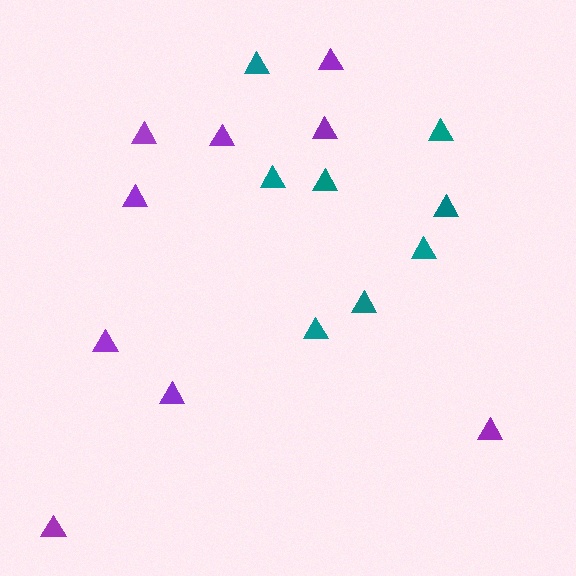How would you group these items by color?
There are 2 groups: one group of teal triangles (8) and one group of purple triangles (9).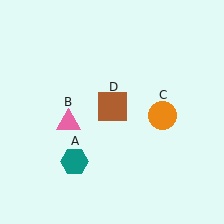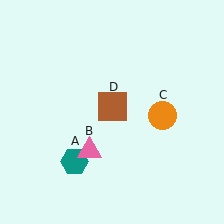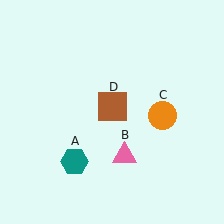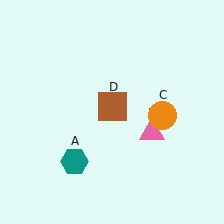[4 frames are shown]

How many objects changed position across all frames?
1 object changed position: pink triangle (object B).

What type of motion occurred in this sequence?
The pink triangle (object B) rotated counterclockwise around the center of the scene.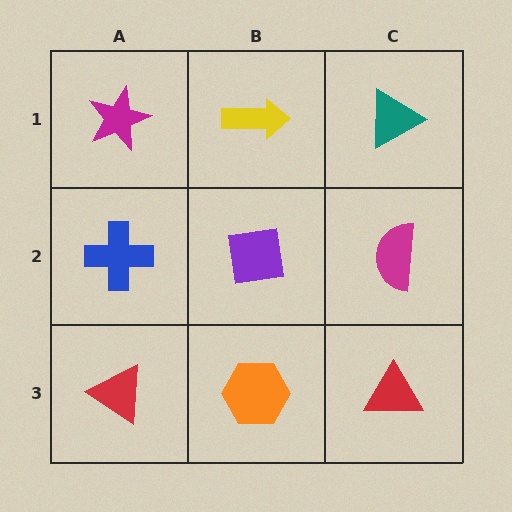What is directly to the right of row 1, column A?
A yellow arrow.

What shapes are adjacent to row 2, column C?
A teal triangle (row 1, column C), a red triangle (row 3, column C), a purple square (row 2, column B).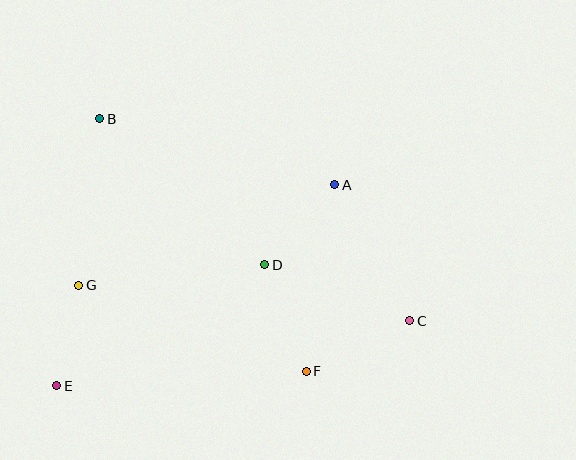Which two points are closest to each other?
Points E and G are closest to each other.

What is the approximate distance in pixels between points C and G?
The distance between C and G is approximately 333 pixels.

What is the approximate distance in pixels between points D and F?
The distance between D and F is approximately 114 pixels.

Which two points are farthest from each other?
Points B and C are farthest from each other.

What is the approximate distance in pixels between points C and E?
The distance between C and E is approximately 359 pixels.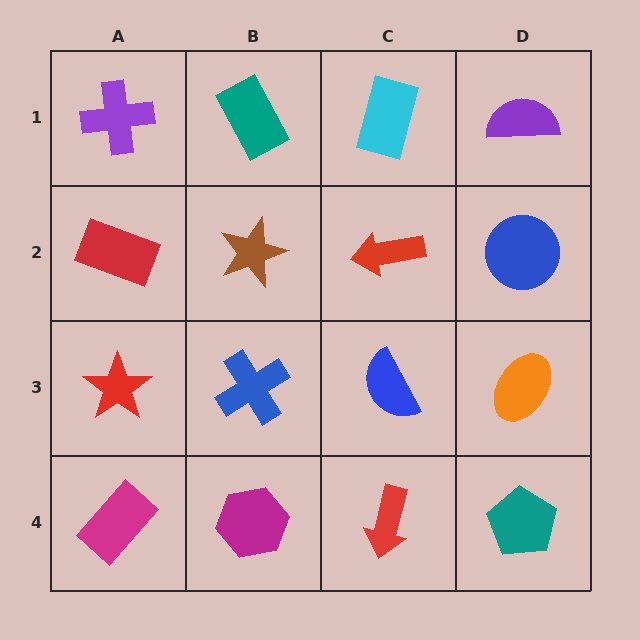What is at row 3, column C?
A blue semicircle.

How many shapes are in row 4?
4 shapes.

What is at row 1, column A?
A purple cross.